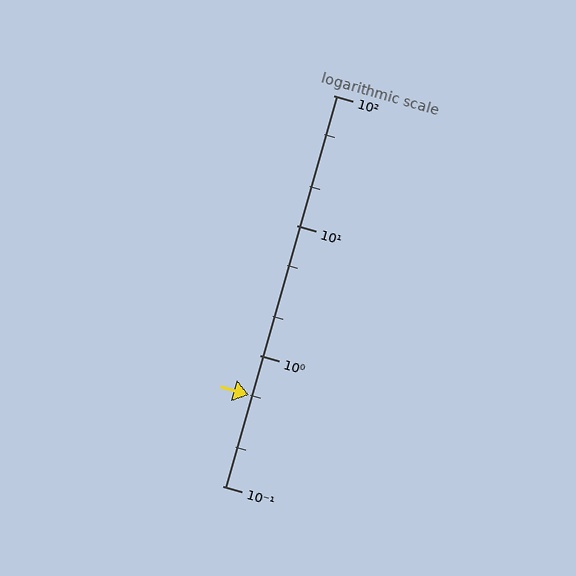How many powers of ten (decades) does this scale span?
The scale spans 3 decades, from 0.1 to 100.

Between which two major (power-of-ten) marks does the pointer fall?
The pointer is between 0.1 and 1.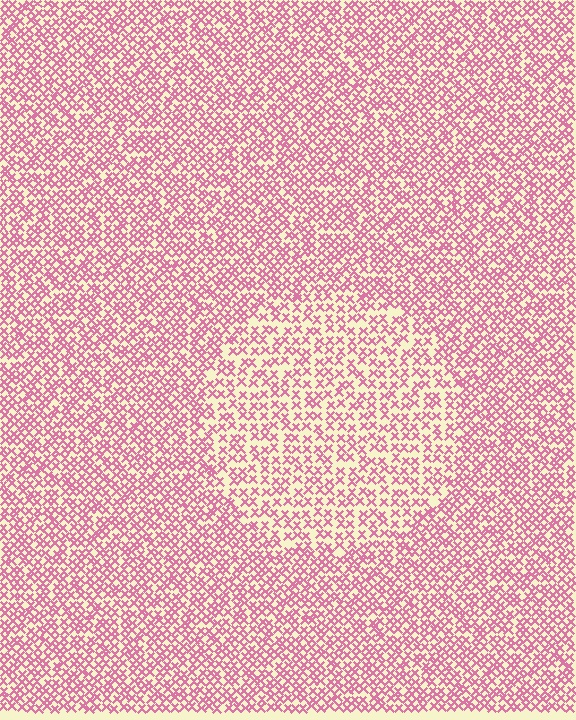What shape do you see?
I see a circle.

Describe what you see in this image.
The image contains small pink elements arranged at two different densities. A circle-shaped region is visible where the elements are less densely packed than the surrounding area.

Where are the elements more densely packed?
The elements are more densely packed outside the circle boundary.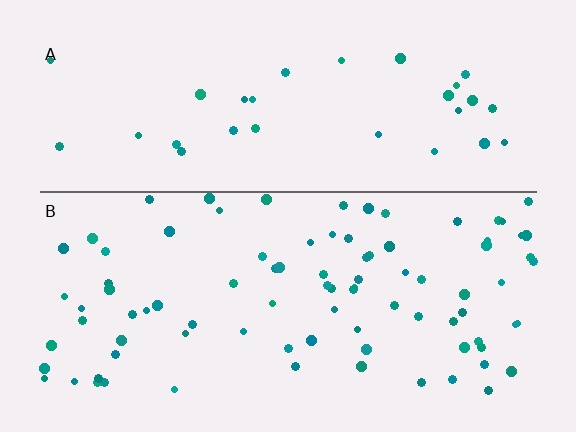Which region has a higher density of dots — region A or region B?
B (the bottom).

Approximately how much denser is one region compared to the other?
Approximately 2.7× — region B over region A.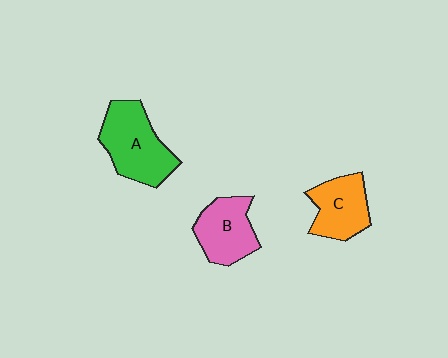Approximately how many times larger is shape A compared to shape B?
Approximately 1.3 times.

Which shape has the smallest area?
Shape C (orange).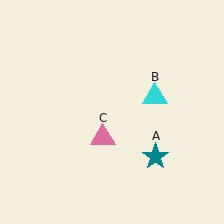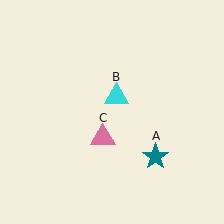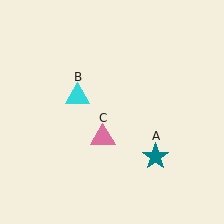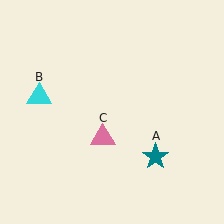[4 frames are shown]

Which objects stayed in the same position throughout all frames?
Teal star (object A) and pink triangle (object C) remained stationary.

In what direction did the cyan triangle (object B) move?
The cyan triangle (object B) moved left.